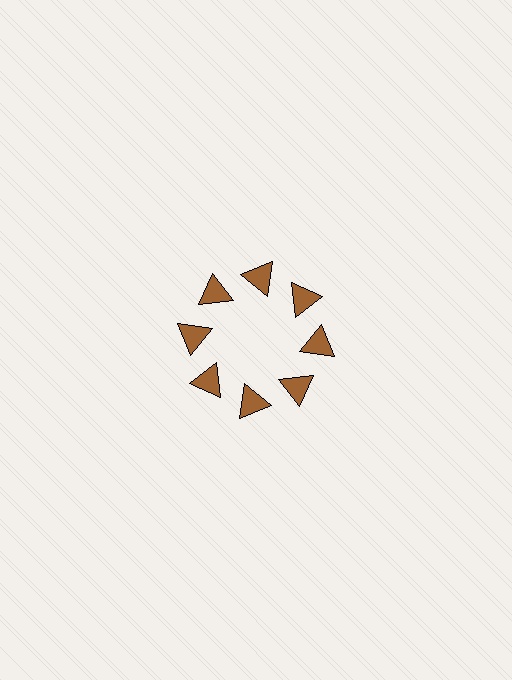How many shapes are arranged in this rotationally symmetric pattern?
There are 8 shapes, arranged in 8 groups of 1.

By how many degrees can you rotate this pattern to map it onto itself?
The pattern maps onto itself every 45 degrees of rotation.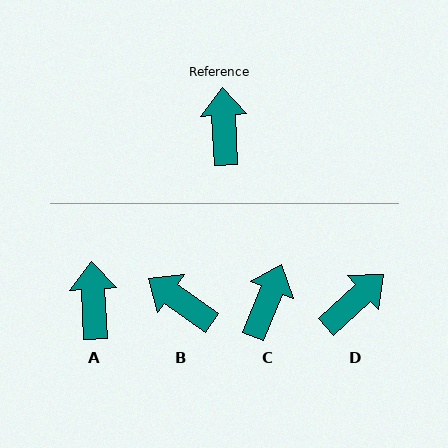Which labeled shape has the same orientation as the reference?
A.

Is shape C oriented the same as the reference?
No, it is off by about 25 degrees.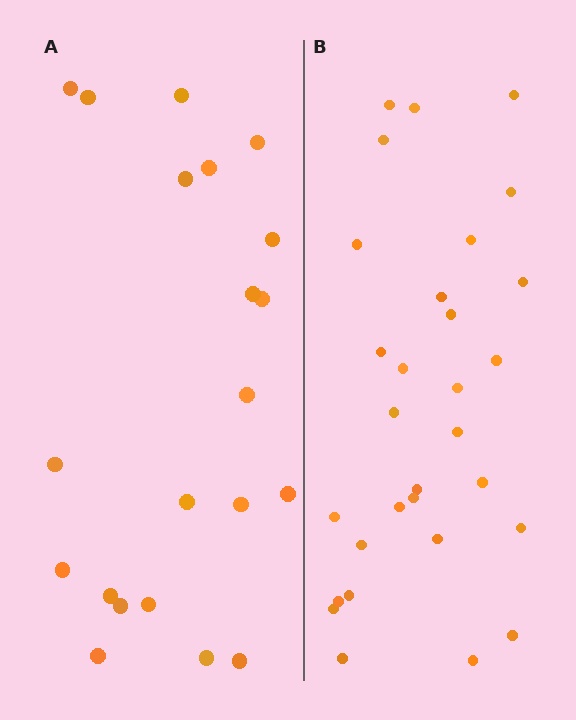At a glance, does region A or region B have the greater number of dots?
Region B (the right region) has more dots.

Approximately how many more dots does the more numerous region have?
Region B has roughly 8 or so more dots than region A.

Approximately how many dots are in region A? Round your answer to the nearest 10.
About 20 dots. (The exact count is 21, which rounds to 20.)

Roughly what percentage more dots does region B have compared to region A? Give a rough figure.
About 45% more.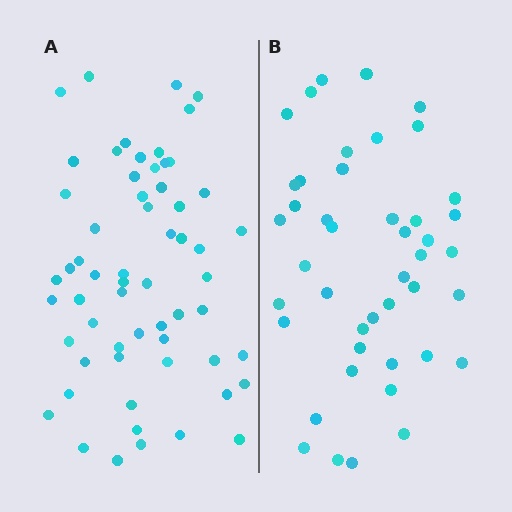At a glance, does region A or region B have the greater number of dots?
Region A (the left region) has more dots.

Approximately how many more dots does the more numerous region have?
Region A has approximately 15 more dots than region B.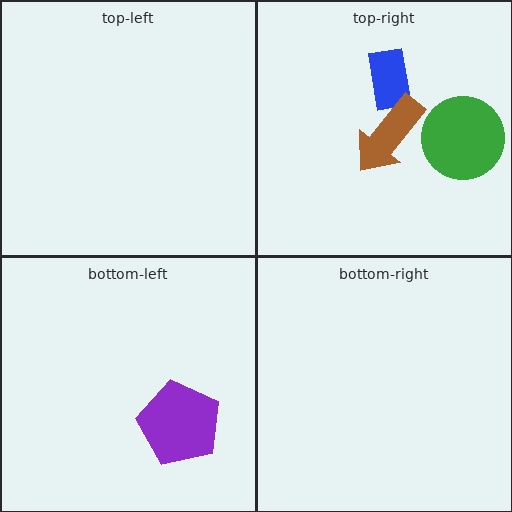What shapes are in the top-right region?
The blue rectangle, the brown arrow, the green circle.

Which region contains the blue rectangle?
The top-right region.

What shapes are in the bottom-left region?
The purple pentagon.